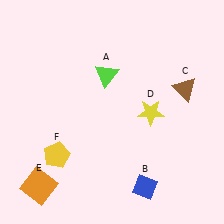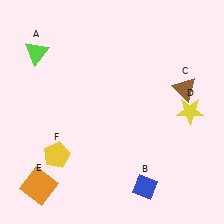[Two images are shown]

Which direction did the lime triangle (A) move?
The lime triangle (A) moved left.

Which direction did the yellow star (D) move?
The yellow star (D) moved right.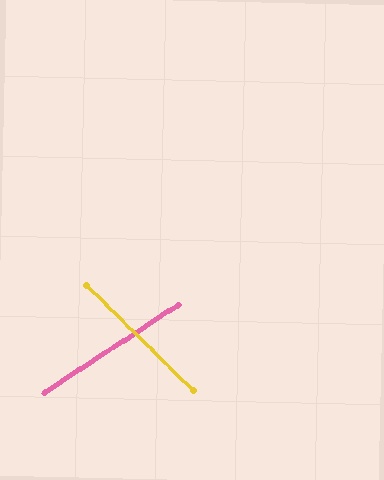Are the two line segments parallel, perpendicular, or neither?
Neither parallel nor perpendicular — they differ by about 78°.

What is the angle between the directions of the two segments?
Approximately 78 degrees.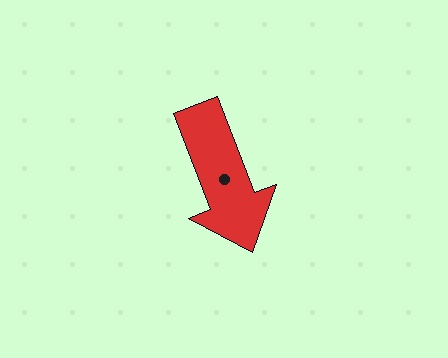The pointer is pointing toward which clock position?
Roughly 5 o'clock.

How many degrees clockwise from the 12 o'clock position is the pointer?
Approximately 159 degrees.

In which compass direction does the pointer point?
South.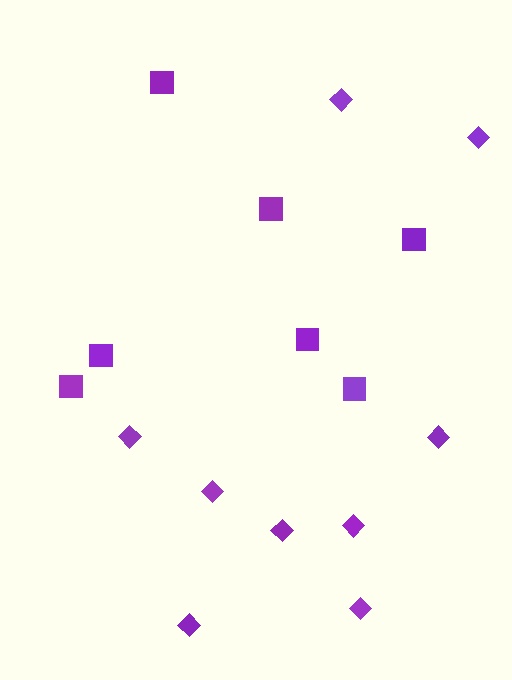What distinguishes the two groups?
There are 2 groups: one group of diamonds (9) and one group of squares (7).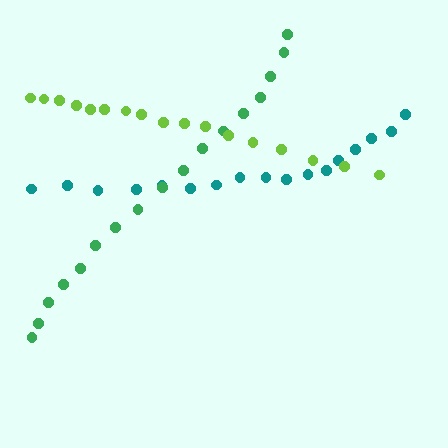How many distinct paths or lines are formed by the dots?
There are 3 distinct paths.